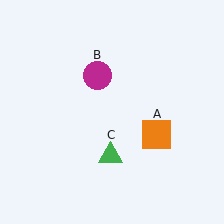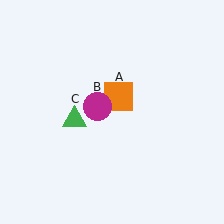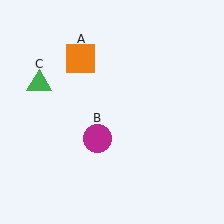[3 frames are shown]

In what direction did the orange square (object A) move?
The orange square (object A) moved up and to the left.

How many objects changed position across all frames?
3 objects changed position: orange square (object A), magenta circle (object B), green triangle (object C).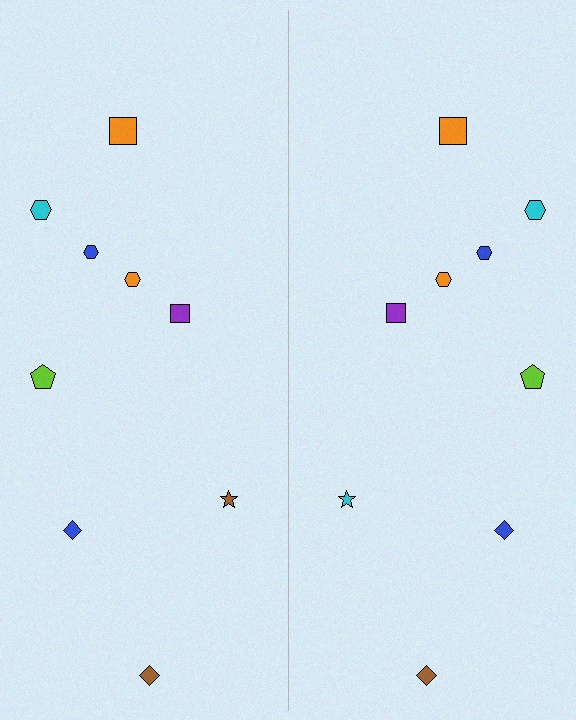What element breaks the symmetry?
The cyan star on the right side breaks the symmetry — its mirror counterpart is brown.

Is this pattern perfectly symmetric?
No, the pattern is not perfectly symmetric. The cyan star on the right side breaks the symmetry — its mirror counterpart is brown.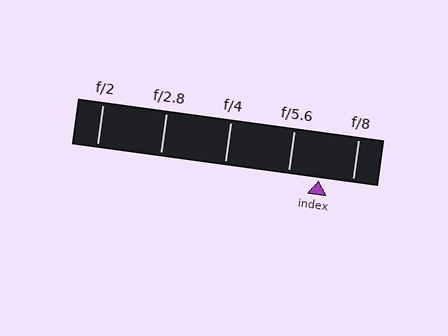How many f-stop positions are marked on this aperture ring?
There are 5 f-stop positions marked.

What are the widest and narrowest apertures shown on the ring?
The widest aperture shown is f/2 and the narrowest is f/8.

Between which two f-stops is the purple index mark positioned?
The index mark is between f/5.6 and f/8.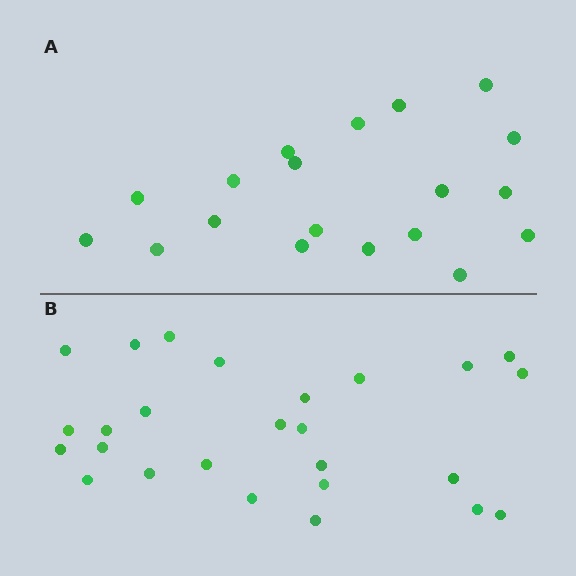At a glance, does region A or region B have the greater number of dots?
Region B (the bottom region) has more dots.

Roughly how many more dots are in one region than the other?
Region B has roughly 8 or so more dots than region A.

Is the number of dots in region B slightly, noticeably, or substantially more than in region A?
Region B has noticeably more, but not dramatically so. The ratio is roughly 1.4 to 1.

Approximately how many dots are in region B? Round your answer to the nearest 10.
About 30 dots. (The exact count is 26, which rounds to 30.)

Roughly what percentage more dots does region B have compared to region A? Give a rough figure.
About 35% more.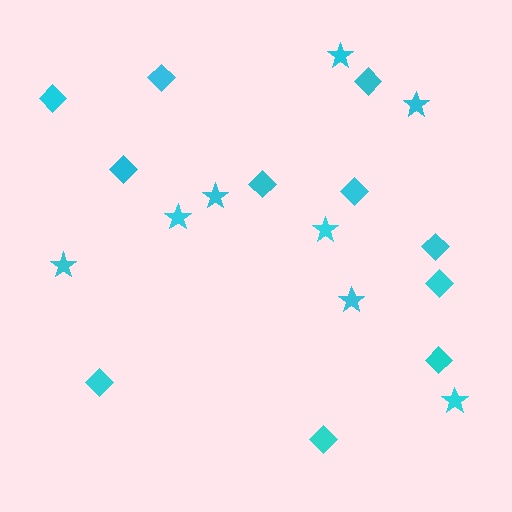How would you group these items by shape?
There are 2 groups: one group of diamonds (11) and one group of stars (8).